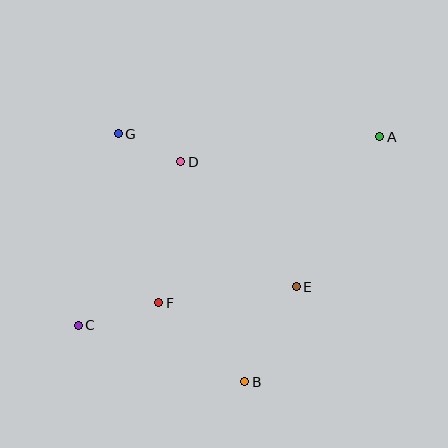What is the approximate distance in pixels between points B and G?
The distance between B and G is approximately 278 pixels.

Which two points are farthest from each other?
Points A and C are farthest from each other.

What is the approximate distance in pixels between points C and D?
The distance between C and D is approximately 193 pixels.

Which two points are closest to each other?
Points D and G are closest to each other.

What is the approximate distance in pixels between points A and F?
The distance between A and F is approximately 277 pixels.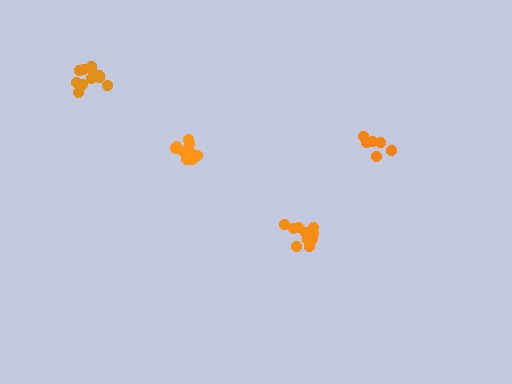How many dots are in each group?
Group 1: 11 dots, Group 2: 10 dots, Group 3: 10 dots, Group 4: 6 dots (37 total).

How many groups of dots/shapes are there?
There are 4 groups.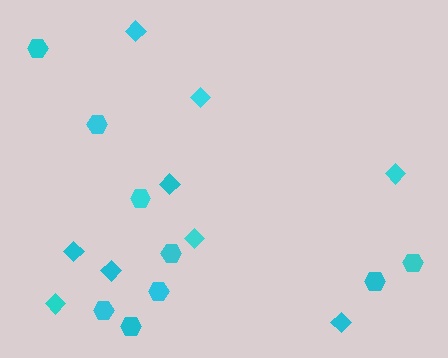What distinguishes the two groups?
There are 2 groups: one group of hexagons (9) and one group of diamonds (9).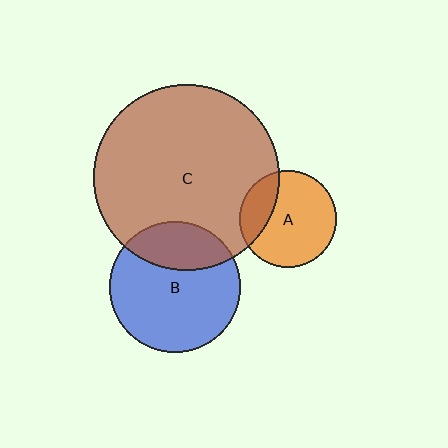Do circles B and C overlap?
Yes.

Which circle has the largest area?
Circle C (brown).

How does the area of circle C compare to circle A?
Approximately 3.7 times.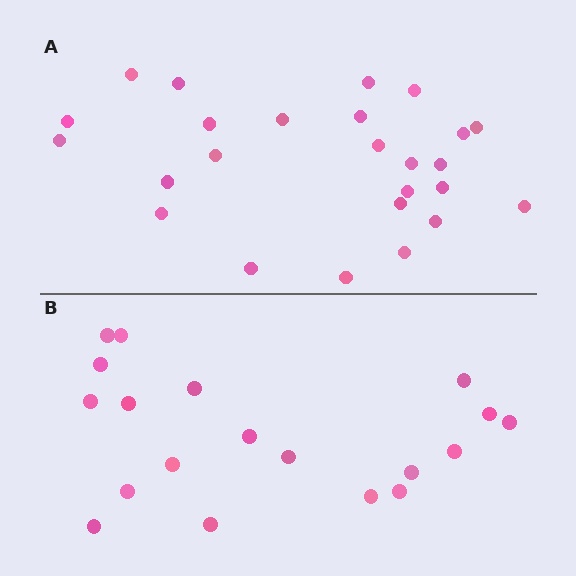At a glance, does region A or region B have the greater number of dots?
Region A (the top region) has more dots.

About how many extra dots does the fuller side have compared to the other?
Region A has about 6 more dots than region B.